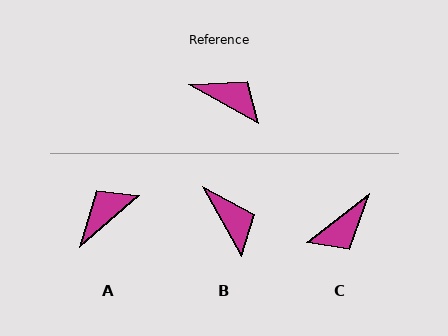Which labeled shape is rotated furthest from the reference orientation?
C, about 113 degrees away.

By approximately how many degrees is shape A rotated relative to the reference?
Approximately 70 degrees counter-clockwise.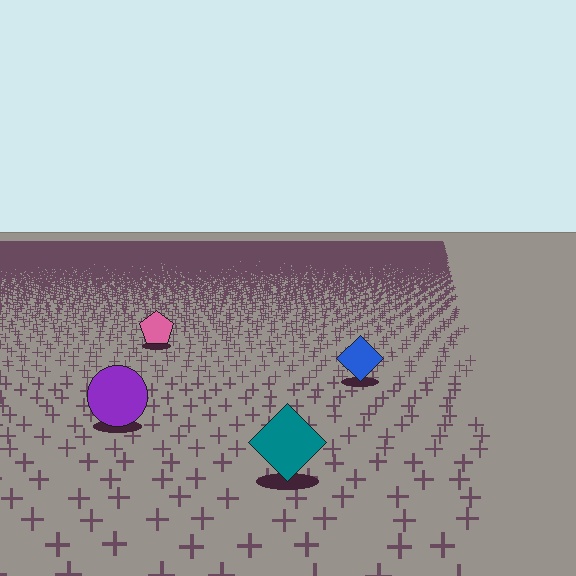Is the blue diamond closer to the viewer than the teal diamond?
No. The teal diamond is closer — you can tell from the texture gradient: the ground texture is coarser near it.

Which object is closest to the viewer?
The teal diamond is closest. The texture marks near it are larger and more spread out.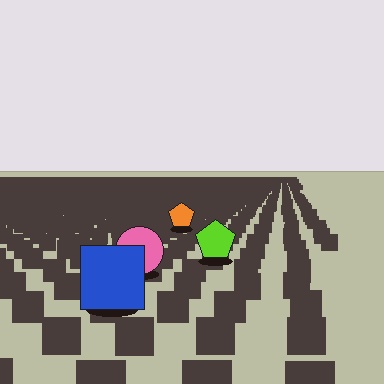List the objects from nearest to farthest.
From nearest to farthest: the blue square, the pink circle, the lime pentagon, the orange pentagon.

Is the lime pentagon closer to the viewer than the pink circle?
No. The pink circle is closer — you can tell from the texture gradient: the ground texture is coarser near it.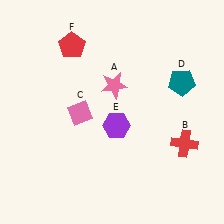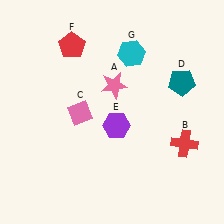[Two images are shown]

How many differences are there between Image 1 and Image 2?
There is 1 difference between the two images.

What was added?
A cyan hexagon (G) was added in Image 2.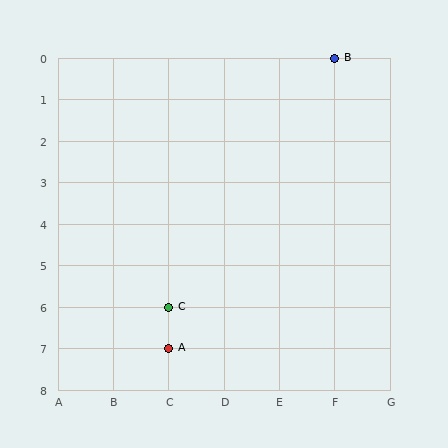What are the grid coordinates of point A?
Point A is at grid coordinates (C, 7).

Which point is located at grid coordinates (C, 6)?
Point C is at (C, 6).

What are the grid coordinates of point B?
Point B is at grid coordinates (F, 0).